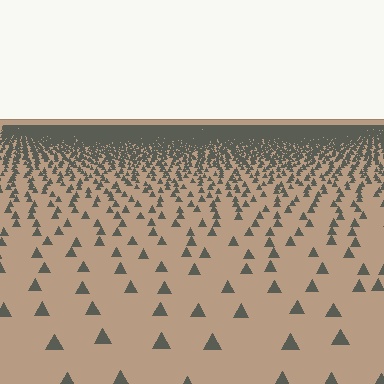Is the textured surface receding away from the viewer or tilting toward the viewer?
The surface is receding away from the viewer. Texture elements get smaller and denser toward the top.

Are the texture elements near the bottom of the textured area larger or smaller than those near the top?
Larger. Near the bottom, elements are closer to the viewer and appear at a bigger on-screen size.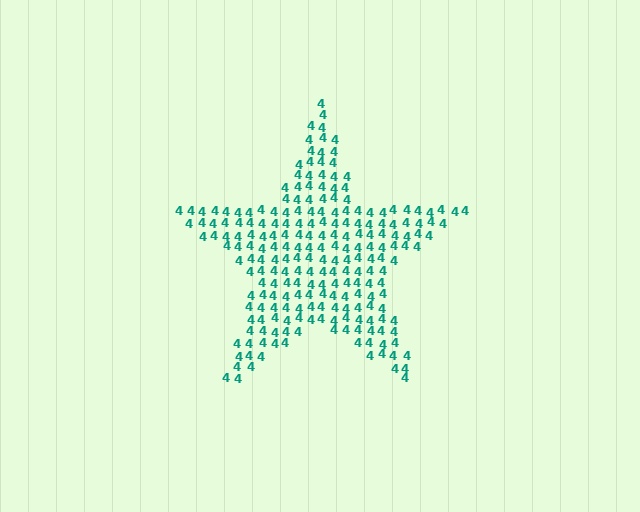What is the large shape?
The large shape is a star.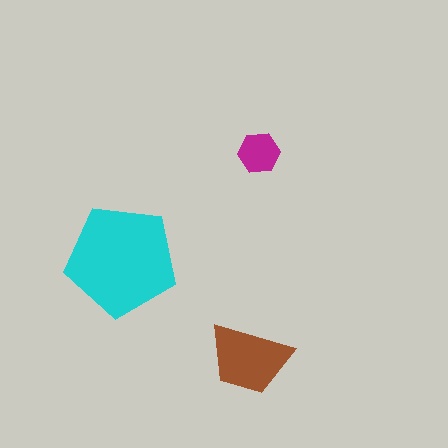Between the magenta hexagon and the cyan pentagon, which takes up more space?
The cyan pentagon.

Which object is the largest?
The cyan pentagon.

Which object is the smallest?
The magenta hexagon.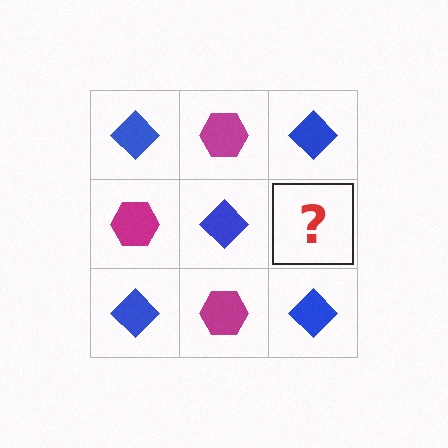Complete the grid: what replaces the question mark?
The question mark should be replaced with a magenta hexagon.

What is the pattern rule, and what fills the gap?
The rule is that it alternates blue diamond and magenta hexagon in a checkerboard pattern. The gap should be filled with a magenta hexagon.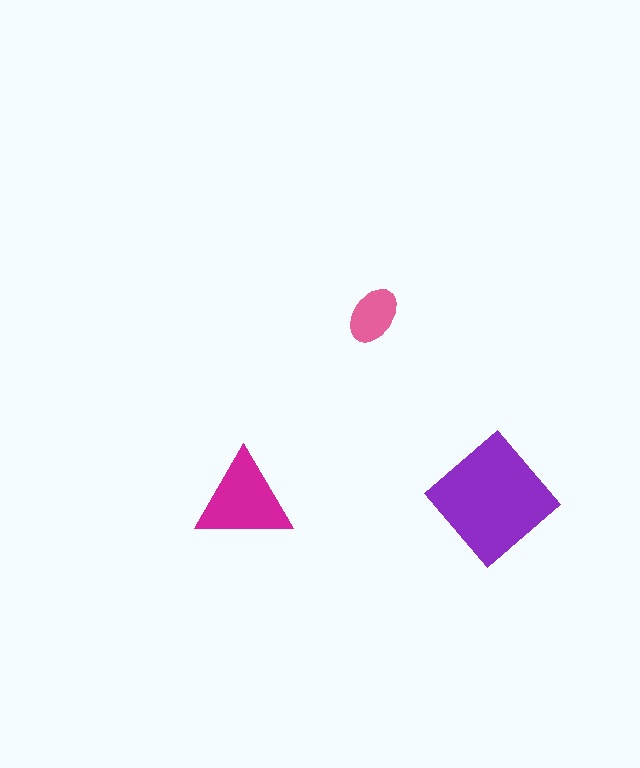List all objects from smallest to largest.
The pink ellipse, the magenta triangle, the purple diamond.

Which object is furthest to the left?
The magenta triangle is leftmost.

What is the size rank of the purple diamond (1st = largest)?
1st.